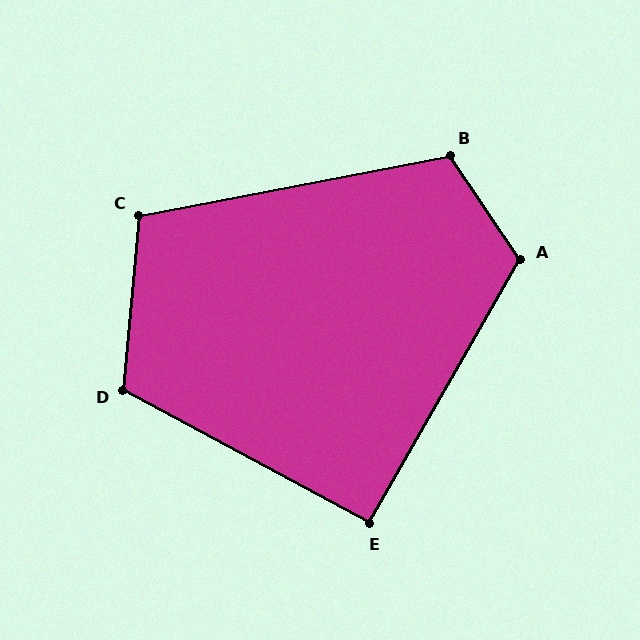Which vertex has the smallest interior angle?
E, at approximately 92 degrees.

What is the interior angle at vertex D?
Approximately 113 degrees (obtuse).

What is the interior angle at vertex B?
Approximately 113 degrees (obtuse).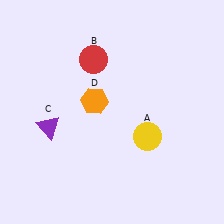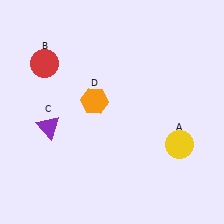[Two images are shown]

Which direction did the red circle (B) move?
The red circle (B) moved left.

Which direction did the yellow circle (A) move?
The yellow circle (A) moved right.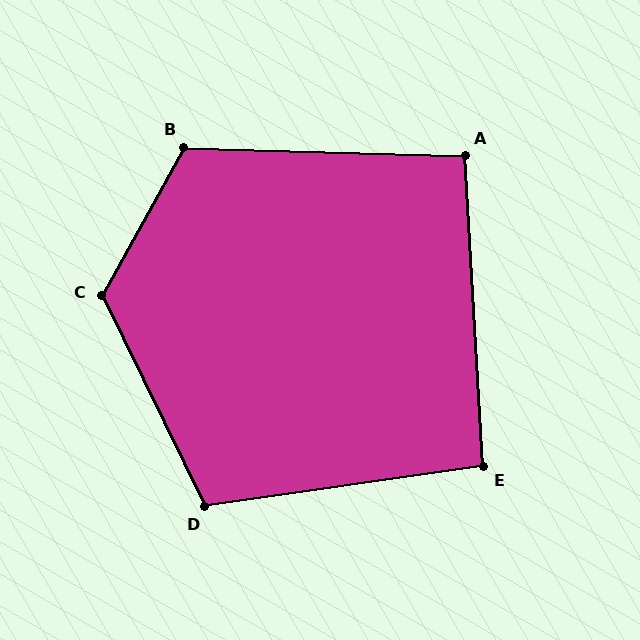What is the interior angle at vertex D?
Approximately 108 degrees (obtuse).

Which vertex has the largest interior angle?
C, at approximately 125 degrees.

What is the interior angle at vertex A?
Approximately 95 degrees (approximately right).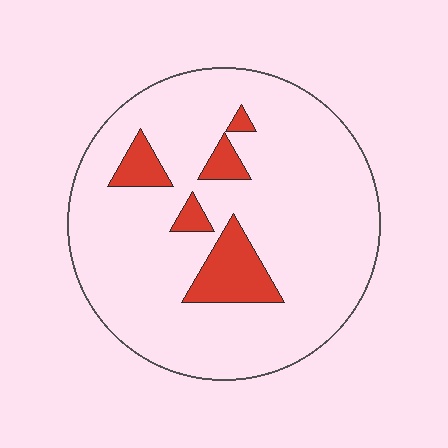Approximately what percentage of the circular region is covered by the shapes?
Approximately 10%.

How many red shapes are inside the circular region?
5.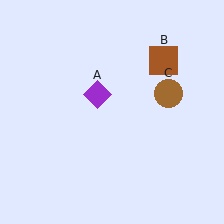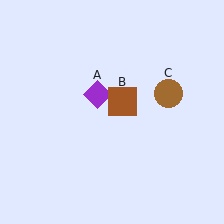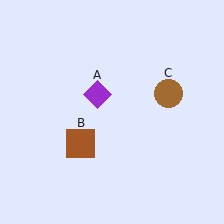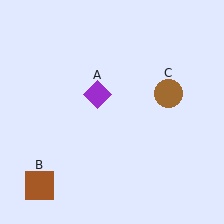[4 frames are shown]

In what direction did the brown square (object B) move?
The brown square (object B) moved down and to the left.